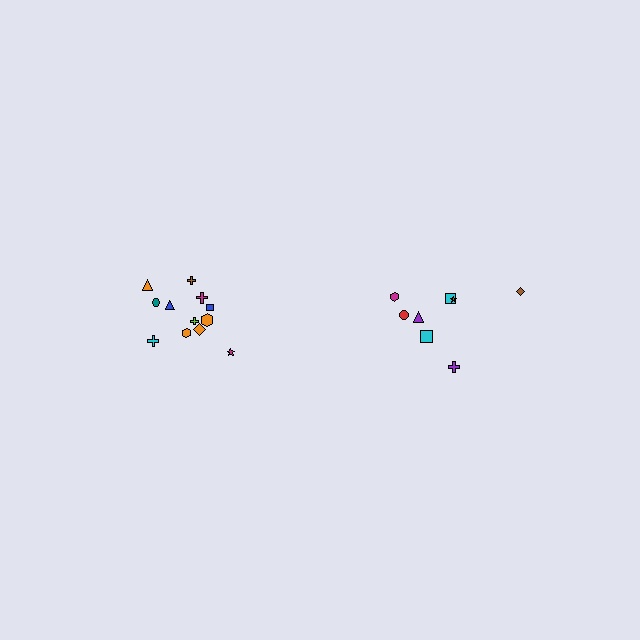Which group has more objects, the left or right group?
The left group.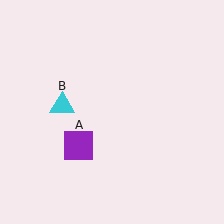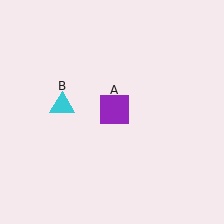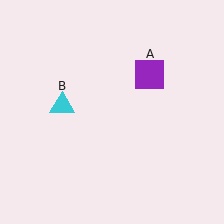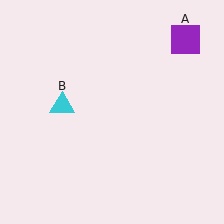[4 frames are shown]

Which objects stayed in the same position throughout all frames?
Cyan triangle (object B) remained stationary.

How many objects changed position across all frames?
1 object changed position: purple square (object A).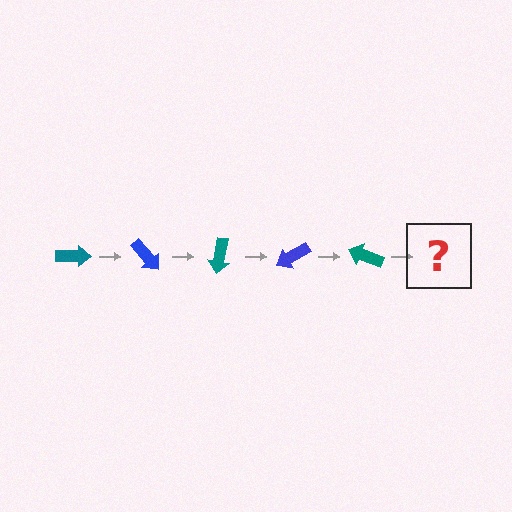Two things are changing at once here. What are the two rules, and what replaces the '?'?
The two rules are that it rotates 50 degrees each step and the color cycles through teal and blue. The '?' should be a blue arrow, rotated 250 degrees from the start.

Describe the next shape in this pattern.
It should be a blue arrow, rotated 250 degrees from the start.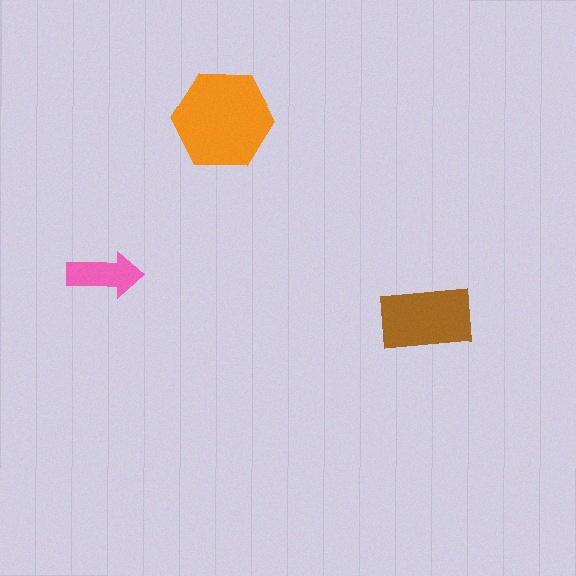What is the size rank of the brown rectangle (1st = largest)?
2nd.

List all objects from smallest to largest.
The pink arrow, the brown rectangle, the orange hexagon.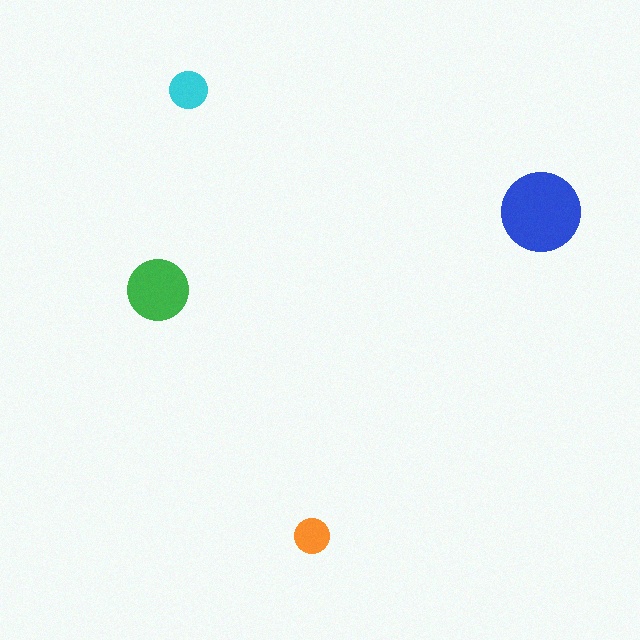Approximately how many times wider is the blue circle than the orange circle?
About 2 times wider.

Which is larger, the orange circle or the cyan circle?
The cyan one.